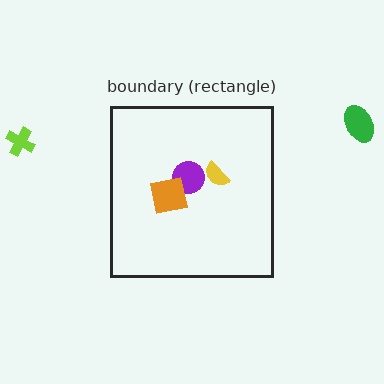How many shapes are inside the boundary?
3 inside, 2 outside.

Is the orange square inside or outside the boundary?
Inside.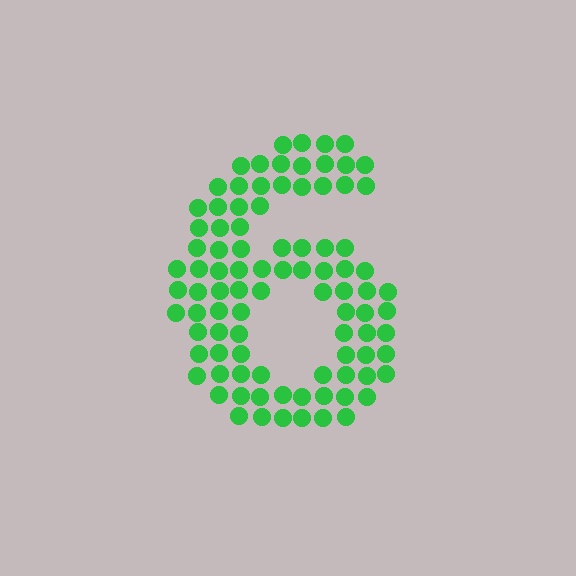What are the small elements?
The small elements are circles.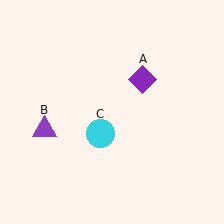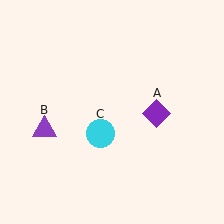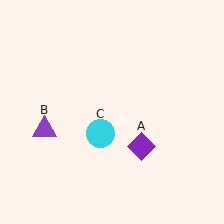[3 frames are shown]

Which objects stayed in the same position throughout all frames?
Purple triangle (object B) and cyan circle (object C) remained stationary.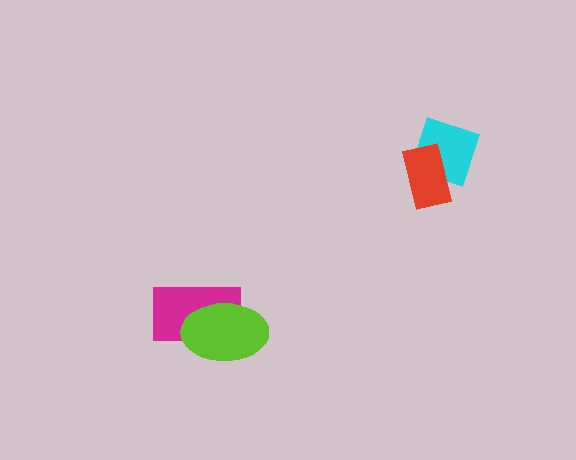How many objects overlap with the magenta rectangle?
1 object overlaps with the magenta rectangle.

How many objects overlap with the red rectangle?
1 object overlaps with the red rectangle.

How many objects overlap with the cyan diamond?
1 object overlaps with the cyan diamond.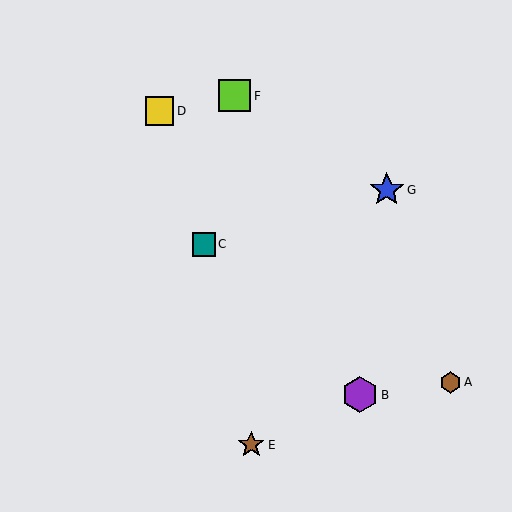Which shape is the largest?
The purple hexagon (labeled B) is the largest.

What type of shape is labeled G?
Shape G is a blue star.